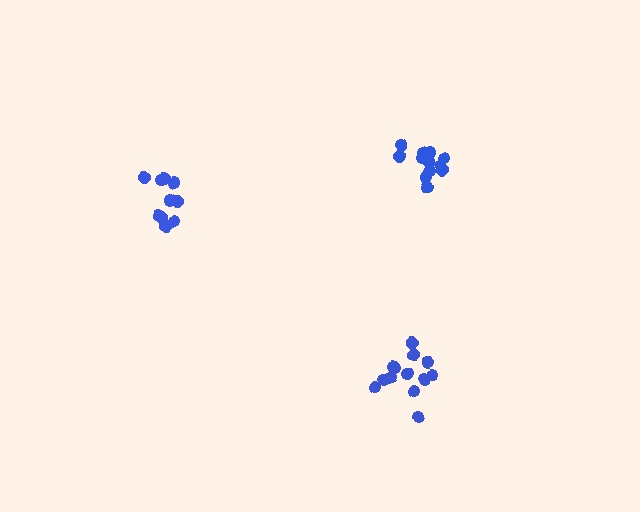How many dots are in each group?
Group 1: 10 dots, Group 2: 13 dots, Group 3: 13 dots (36 total).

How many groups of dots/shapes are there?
There are 3 groups.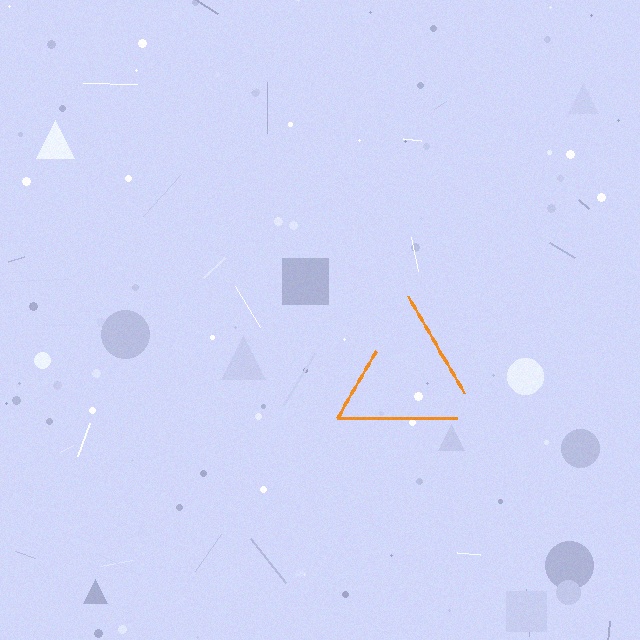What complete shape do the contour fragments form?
The contour fragments form a triangle.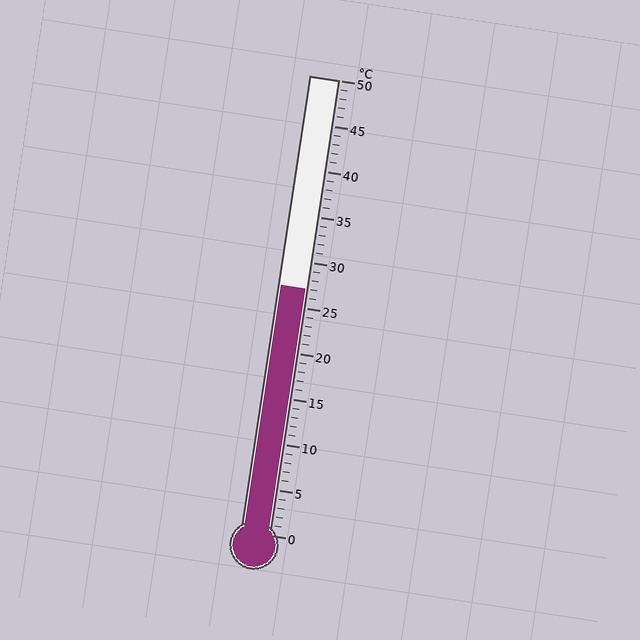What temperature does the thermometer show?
The thermometer shows approximately 27°C.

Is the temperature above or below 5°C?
The temperature is above 5°C.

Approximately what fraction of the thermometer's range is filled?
The thermometer is filled to approximately 55% of its range.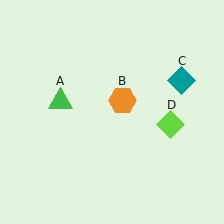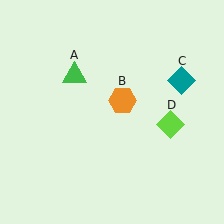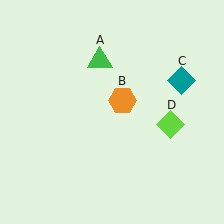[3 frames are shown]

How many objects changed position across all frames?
1 object changed position: green triangle (object A).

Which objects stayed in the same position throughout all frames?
Orange hexagon (object B) and teal diamond (object C) and lime diamond (object D) remained stationary.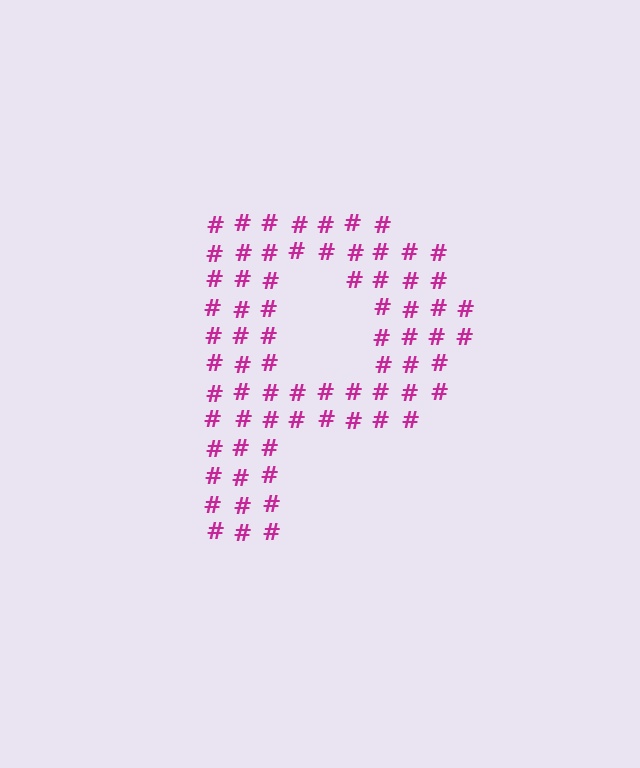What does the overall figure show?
The overall figure shows the letter P.